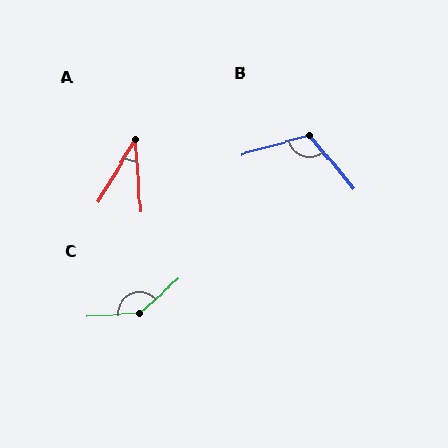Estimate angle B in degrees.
Approximately 114 degrees.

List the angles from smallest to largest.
A (35°), B (114°), C (142°).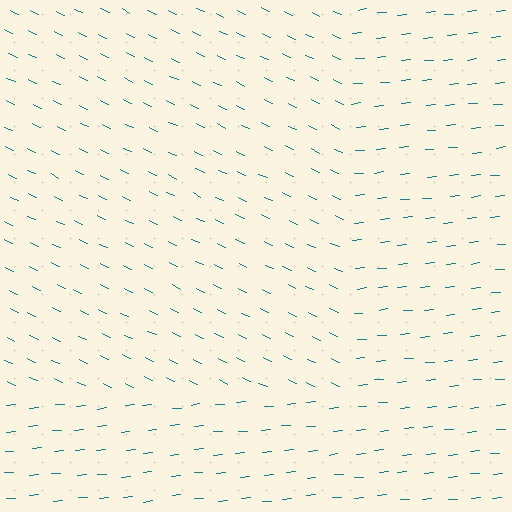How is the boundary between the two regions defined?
The boundary is defined purely by a change in line orientation (approximately 30 degrees difference). All lines are the same color and thickness.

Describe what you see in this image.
The image is filled with small teal line segments. A rectangle region in the image has lines oriented differently from the surrounding lines, creating a visible texture boundary.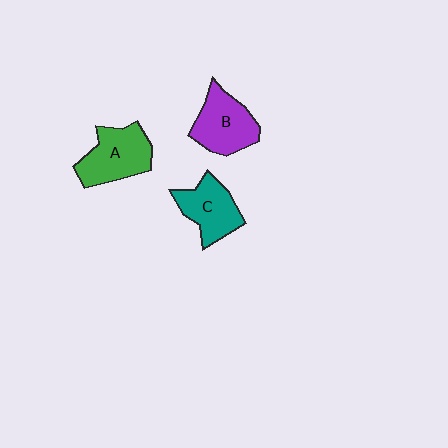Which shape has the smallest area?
Shape C (teal).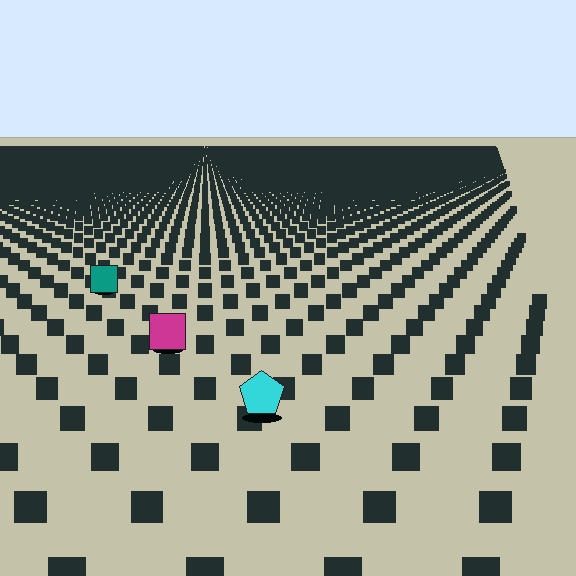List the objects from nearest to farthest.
From nearest to farthest: the cyan pentagon, the magenta square, the teal square.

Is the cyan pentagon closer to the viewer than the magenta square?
Yes. The cyan pentagon is closer — you can tell from the texture gradient: the ground texture is coarser near it.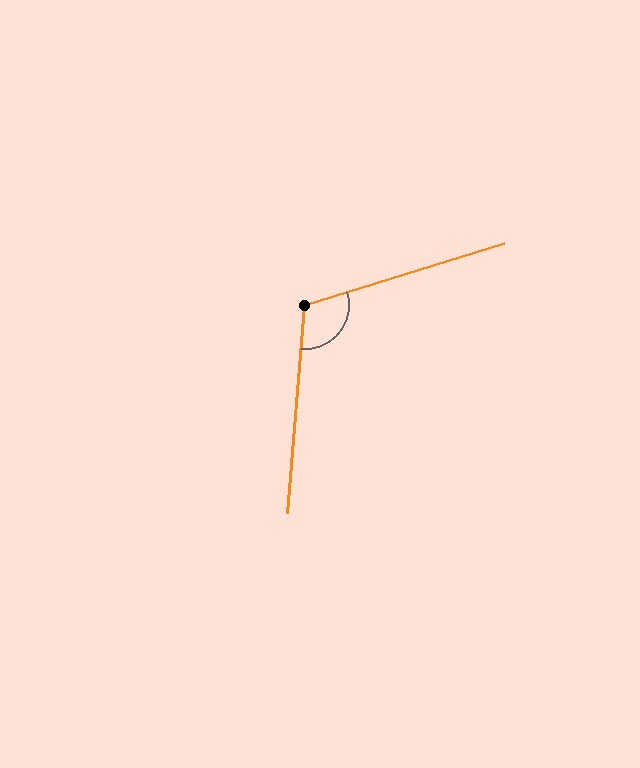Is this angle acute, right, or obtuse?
It is obtuse.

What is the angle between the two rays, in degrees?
Approximately 112 degrees.